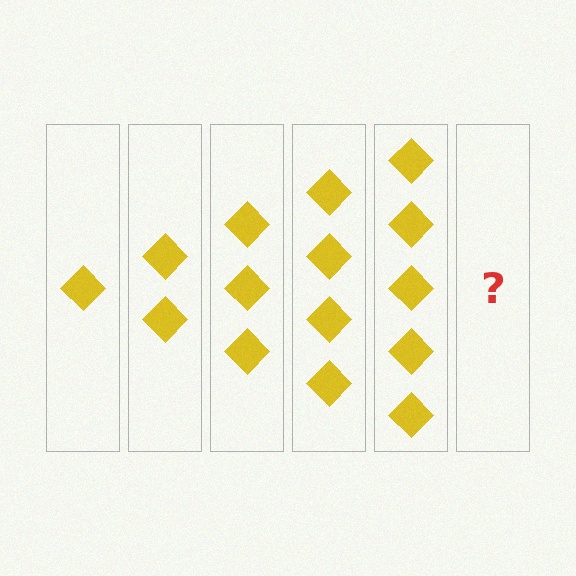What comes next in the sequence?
The next element should be 6 diamonds.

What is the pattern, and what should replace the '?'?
The pattern is that each step adds one more diamond. The '?' should be 6 diamonds.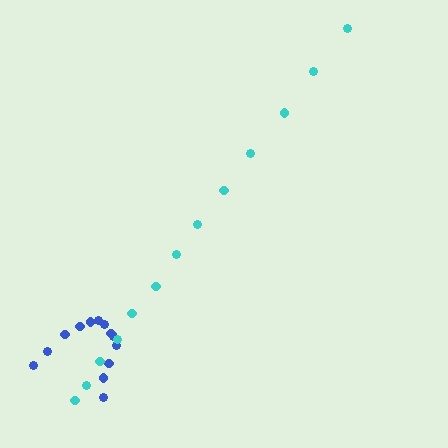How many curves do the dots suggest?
There are 2 distinct paths.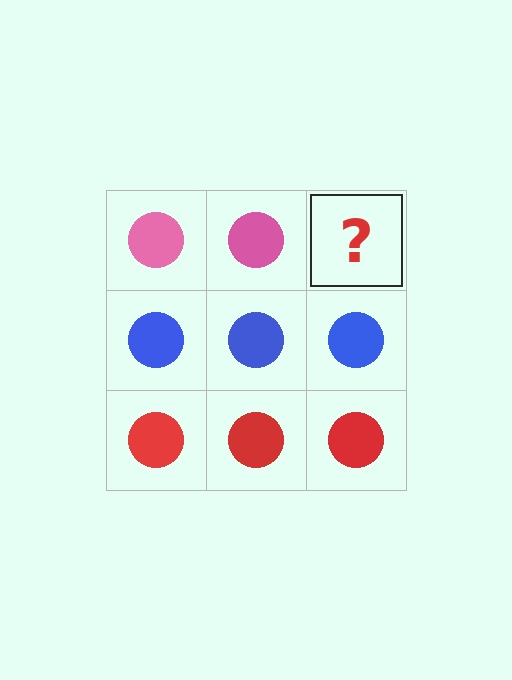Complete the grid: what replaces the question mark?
The question mark should be replaced with a pink circle.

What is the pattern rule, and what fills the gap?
The rule is that each row has a consistent color. The gap should be filled with a pink circle.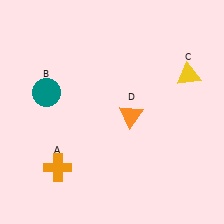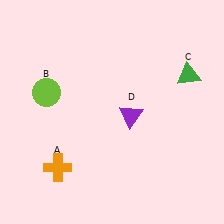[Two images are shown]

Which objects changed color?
B changed from teal to lime. C changed from yellow to green. D changed from orange to purple.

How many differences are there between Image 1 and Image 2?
There are 3 differences between the two images.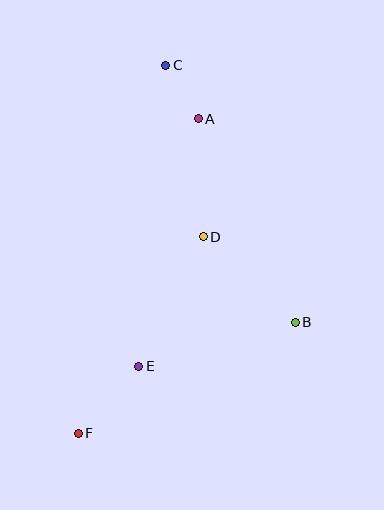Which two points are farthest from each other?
Points C and F are farthest from each other.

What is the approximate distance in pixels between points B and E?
The distance between B and E is approximately 162 pixels.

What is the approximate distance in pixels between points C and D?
The distance between C and D is approximately 175 pixels.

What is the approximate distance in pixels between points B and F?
The distance between B and F is approximately 243 pixels.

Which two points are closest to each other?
Points A and C are closest to each other.